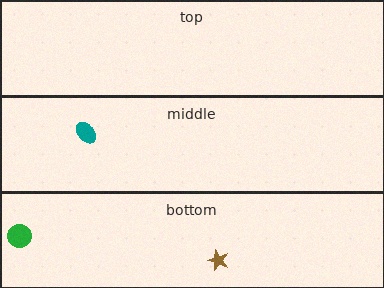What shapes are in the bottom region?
The green circle, the brown star.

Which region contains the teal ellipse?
The middle region.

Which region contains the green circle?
The bottom region.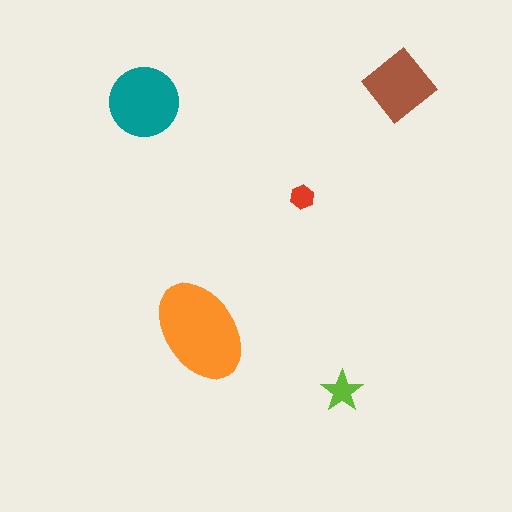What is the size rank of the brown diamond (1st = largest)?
3rd.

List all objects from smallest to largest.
The red hexagon, the lime star, the brown diamond, the teal circle, the orange ellipse.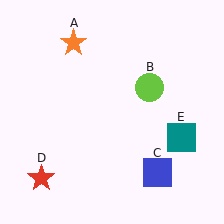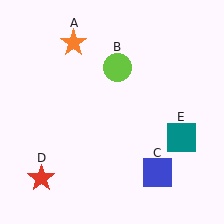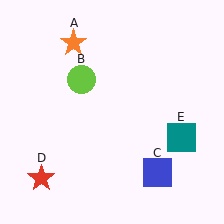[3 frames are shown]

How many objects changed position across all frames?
1 object changed position: lime circle (object B).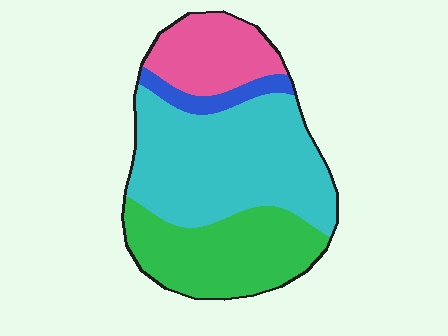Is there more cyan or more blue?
Cyan.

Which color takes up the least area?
Blue, at roughly 5%.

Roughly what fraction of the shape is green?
Green covers 30% of the shape.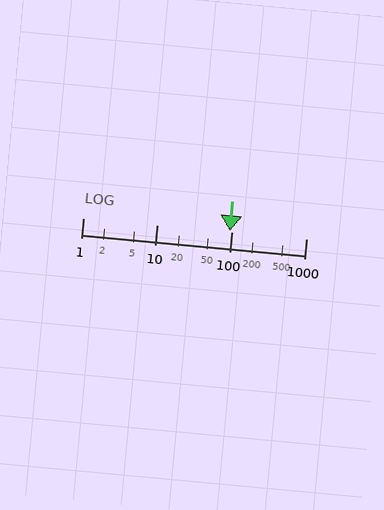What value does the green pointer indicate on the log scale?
The pointer indicates approximately 95.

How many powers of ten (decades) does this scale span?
The scale spans 3 decades, from 1 to 1000.